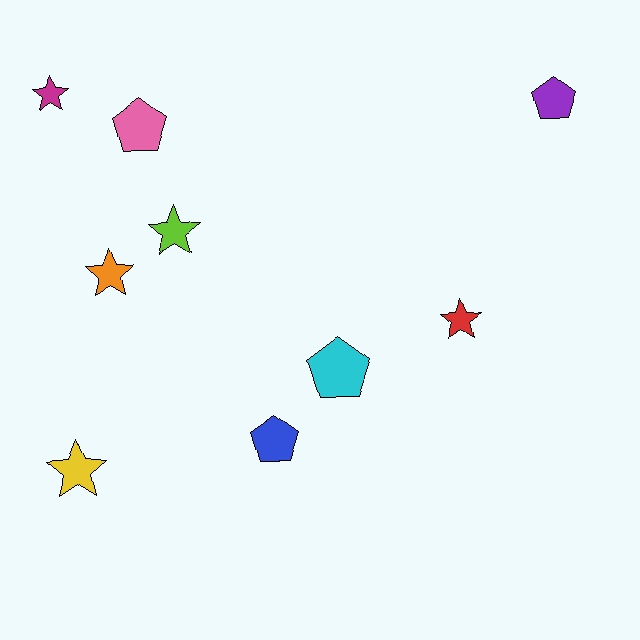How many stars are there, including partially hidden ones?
There are 5 stars.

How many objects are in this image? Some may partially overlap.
There are 9 objects.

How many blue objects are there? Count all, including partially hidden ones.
There is 1 blue object.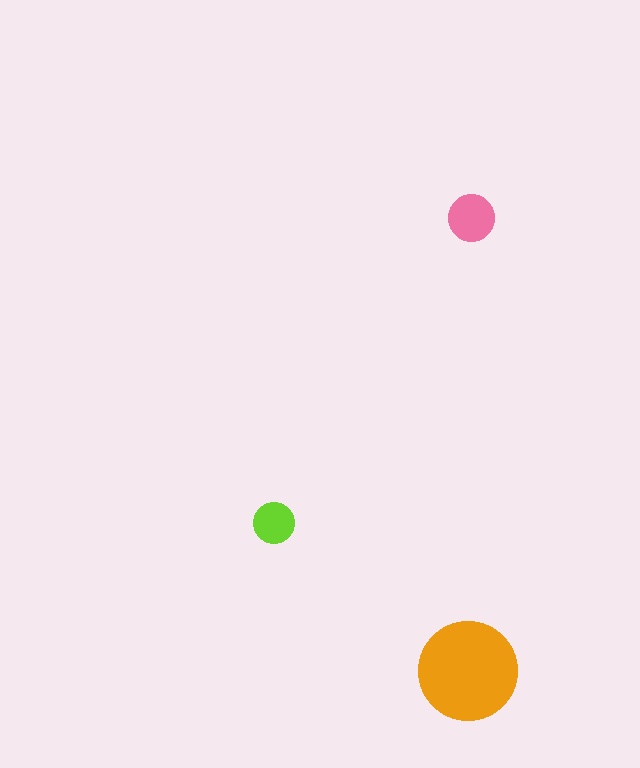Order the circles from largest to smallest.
the orange one, the pink one, the lime one.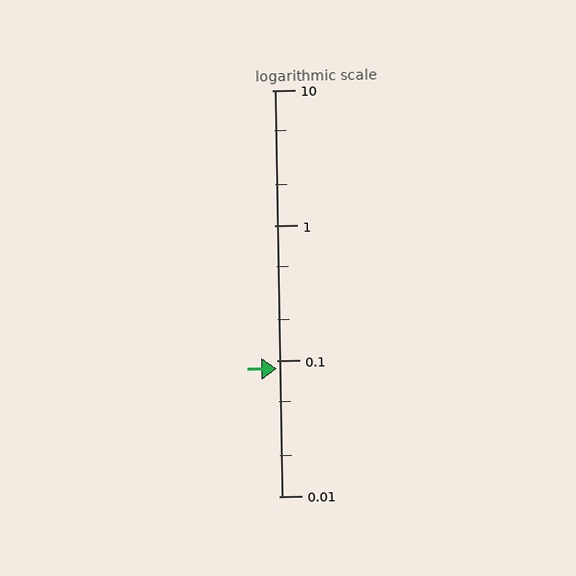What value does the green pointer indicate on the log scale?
The pointer indicates approximately 0.088.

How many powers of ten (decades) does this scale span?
The scale spans 3 decades, from 0.01 to 10.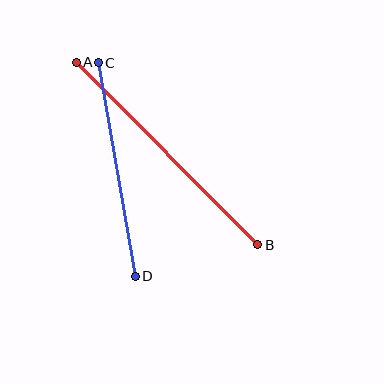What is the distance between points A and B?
The distance is approximately 258 pixels.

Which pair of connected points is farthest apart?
Points A and B are farthest apart.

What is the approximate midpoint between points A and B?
The midpoint is at approximately (167, 153) pixels.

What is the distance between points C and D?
The distance is approximately 217 pixels.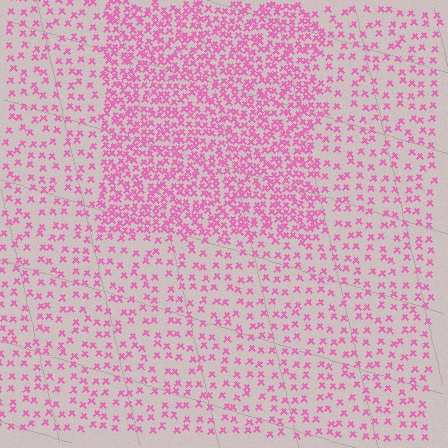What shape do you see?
I see a rectangle.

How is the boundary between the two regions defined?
The boundary is defined by a change in element density (approximately 2.4x ratio). All elements are the same color, size, and shape.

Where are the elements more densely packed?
The elements are more densely packed inside the rectangle boundary.